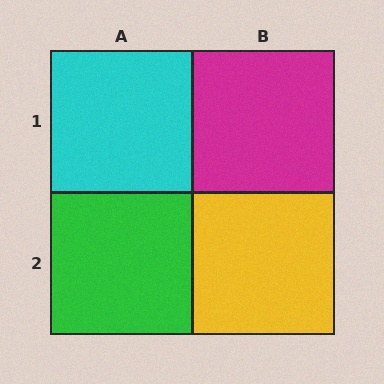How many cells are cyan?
1 cell is cyan.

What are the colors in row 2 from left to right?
Green, yellow.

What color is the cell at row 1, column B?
Magenta.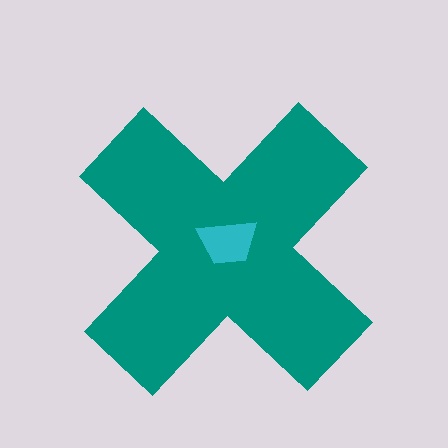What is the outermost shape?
The teal cross.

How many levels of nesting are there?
2.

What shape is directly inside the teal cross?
The cyan trapezoid.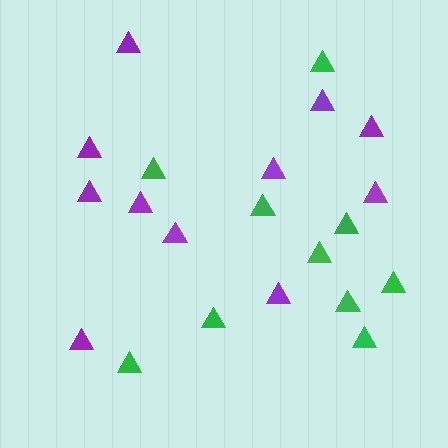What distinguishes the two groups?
There are 2 groups: one group of green triangles (10) and one group of purple triangles (11).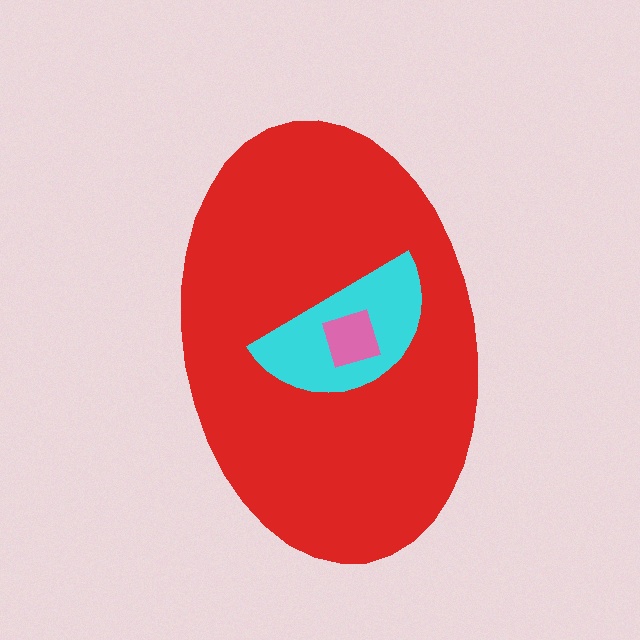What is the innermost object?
The pink square.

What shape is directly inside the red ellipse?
The cyan semicircle.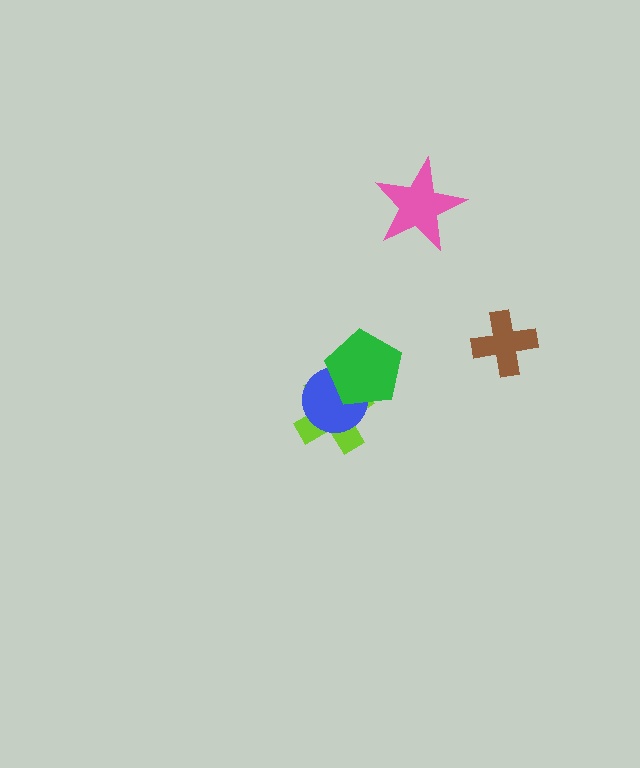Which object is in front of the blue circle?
The green pentagon is in front of the blue circle.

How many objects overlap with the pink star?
0 objects overlap with the pink star.